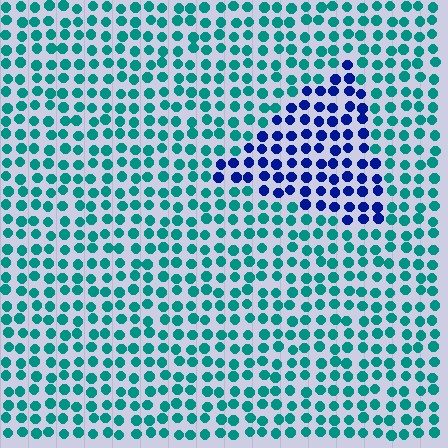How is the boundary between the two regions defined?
The boundary is defined purely by a slight shift in hue (about 58 degrees). Spacing, size, and orientation are identical on both sides.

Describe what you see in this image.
The image is filled with small teal elements in a uniform arrangement. A triangle-shaped region is visible where the elements are tinted to a slightly different hue, forming a subtle color boundary.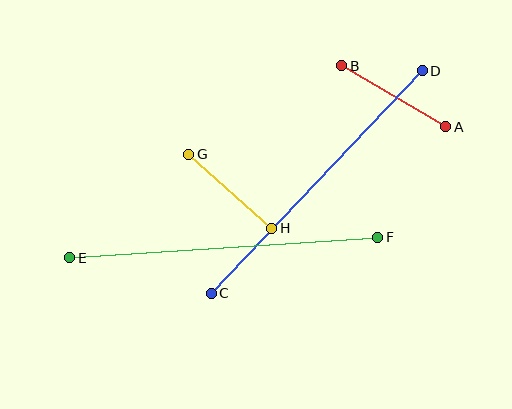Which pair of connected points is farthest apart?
Points E and F are farthest apart.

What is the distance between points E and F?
The distance is approximately 309 pixels.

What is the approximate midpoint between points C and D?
The midpoint is at approximately (317, 182) pixels.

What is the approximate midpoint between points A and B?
The midpoint is at approximately (394, 96) pixels.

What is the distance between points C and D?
The distance is approximately 307 pixels.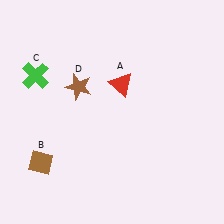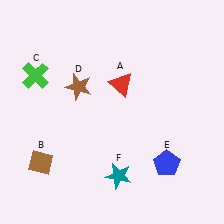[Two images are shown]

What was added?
A blue pentagon (E), a teal star (F) were added in Image 2.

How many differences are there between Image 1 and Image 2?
There are 2 differences between the two images.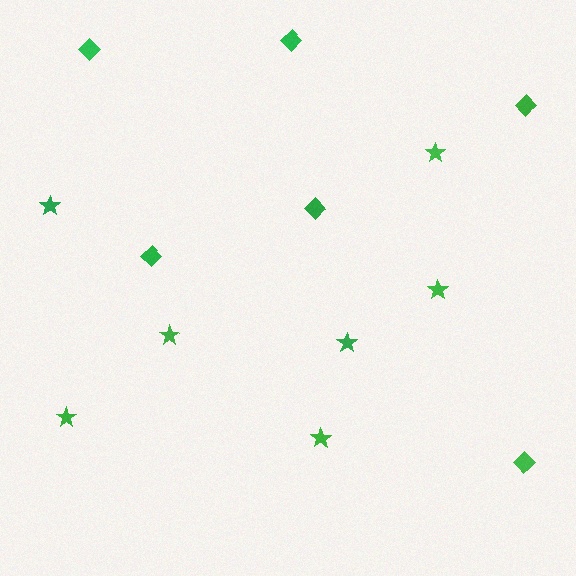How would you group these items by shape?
There are 2 groups: one group of stars (7) and one group of diamonds (6).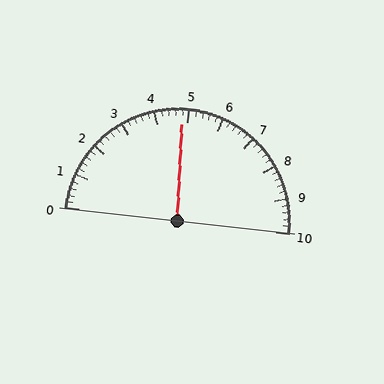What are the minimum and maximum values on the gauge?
The gauge ranges from 0 to 10.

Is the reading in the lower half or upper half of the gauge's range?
The reading is in the lower half of the range (0 to 10).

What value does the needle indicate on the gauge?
The needle indicates approximately 4.8.